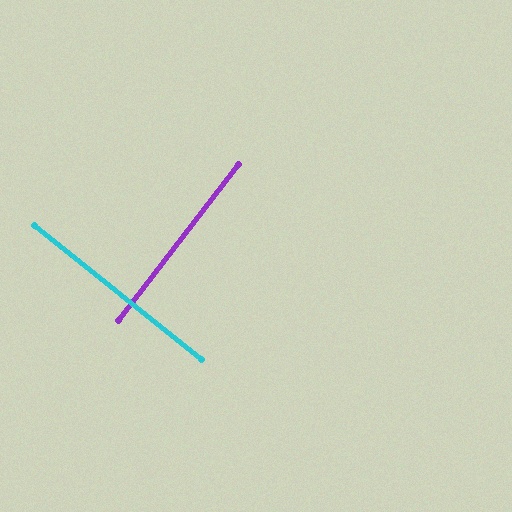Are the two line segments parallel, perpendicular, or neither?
Perpendicular — they meet at approximately 89°.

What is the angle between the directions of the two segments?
Approximately 89 degrees.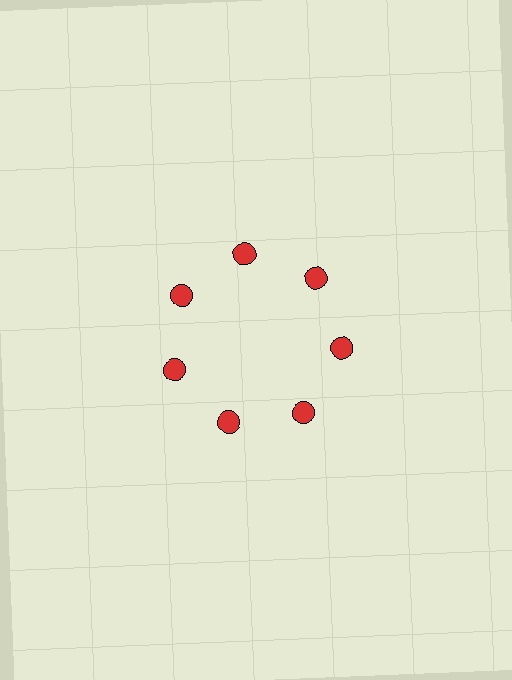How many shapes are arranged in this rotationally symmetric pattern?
There are 7 shapes, arranged in 7 groups of 1.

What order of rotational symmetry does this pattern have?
This pattern has 7-fold rotational symmetry.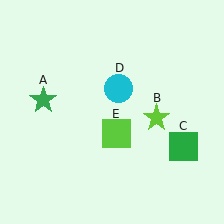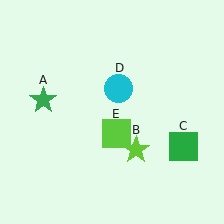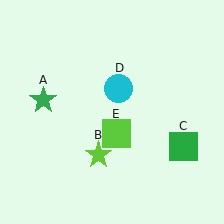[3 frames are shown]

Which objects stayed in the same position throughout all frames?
Green star (object A) and green square (object C) and cyan circle (object D) and lime square (object E) remained stationary.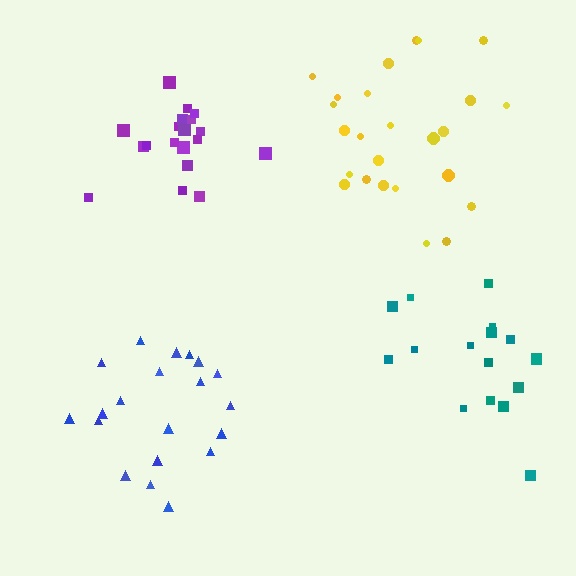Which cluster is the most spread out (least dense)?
Teal.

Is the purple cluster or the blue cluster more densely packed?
Purple.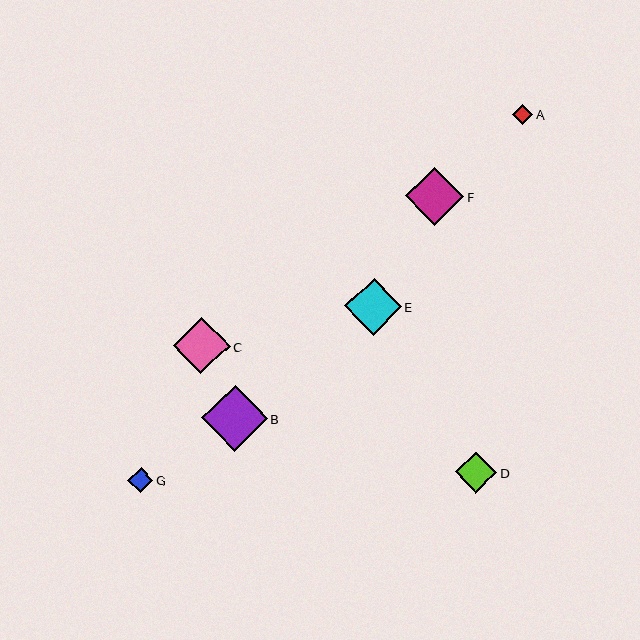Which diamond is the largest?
Diamond B is the largest with a size of approximately 66 pixels.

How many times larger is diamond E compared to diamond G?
Diamond E is approximately 2.2 times the size of diamond G.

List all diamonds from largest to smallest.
From largest to smallest: B, F, E, C, D, G, A.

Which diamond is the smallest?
Diamond A is the smallest with a size of approximately 20 pixels.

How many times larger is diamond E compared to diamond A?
Diamond E is approximately 2.8 times the size of diamond A.